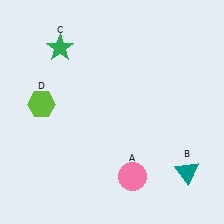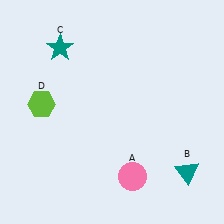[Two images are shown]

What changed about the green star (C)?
In Image 1, C is green. In Image 2, it changed to teal.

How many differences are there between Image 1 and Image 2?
There is 1 difference between the two images.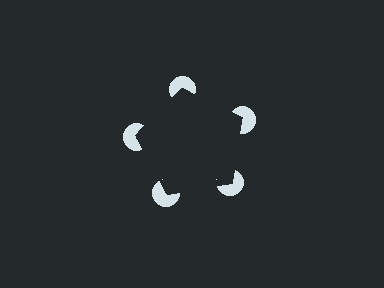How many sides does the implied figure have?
5 sides.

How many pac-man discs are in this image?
There are 5 — one at each vertex of the illusory pentagon.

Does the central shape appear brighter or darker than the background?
It typically appears slightly darker than the background, even though no actual brightness change is drawn.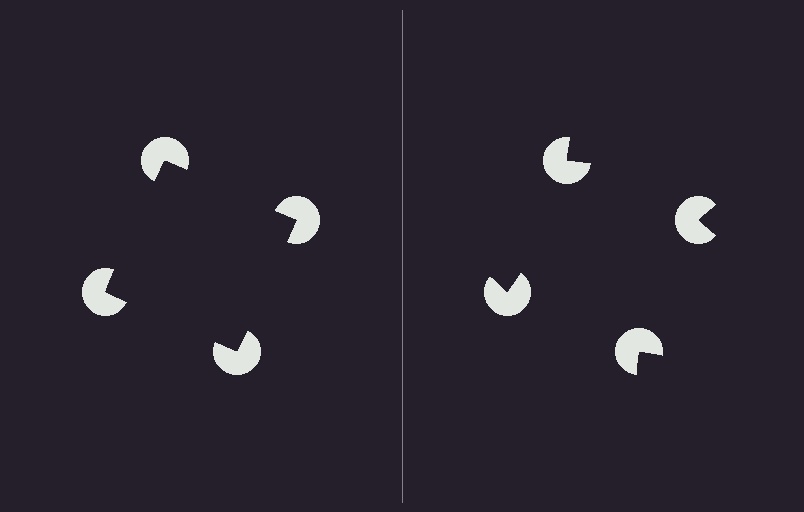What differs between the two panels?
The pac-man discs are positioned identically on both sides; only the wedge orientations differ. On the left they align to a square; on the right they are misaligned.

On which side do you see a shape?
An illusory square appears on the left side. On the right side the wedge cuts are rotated, so no coherent shape forms.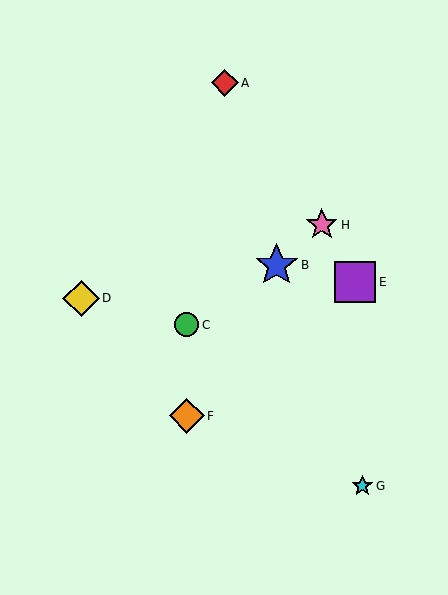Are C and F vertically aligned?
Yes, both are at x≈187.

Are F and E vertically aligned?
No, F is at x≈187 and E is at x≈355.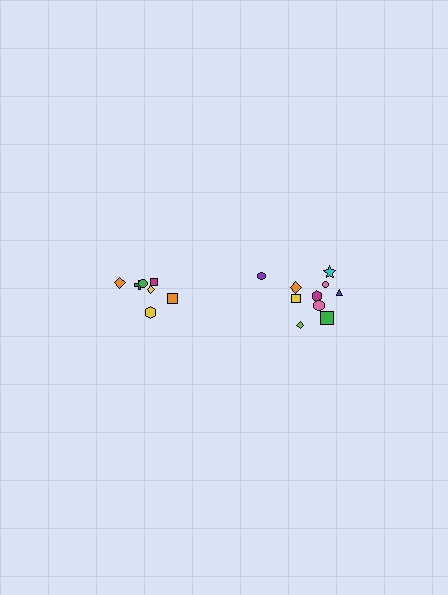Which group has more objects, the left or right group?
The right group.